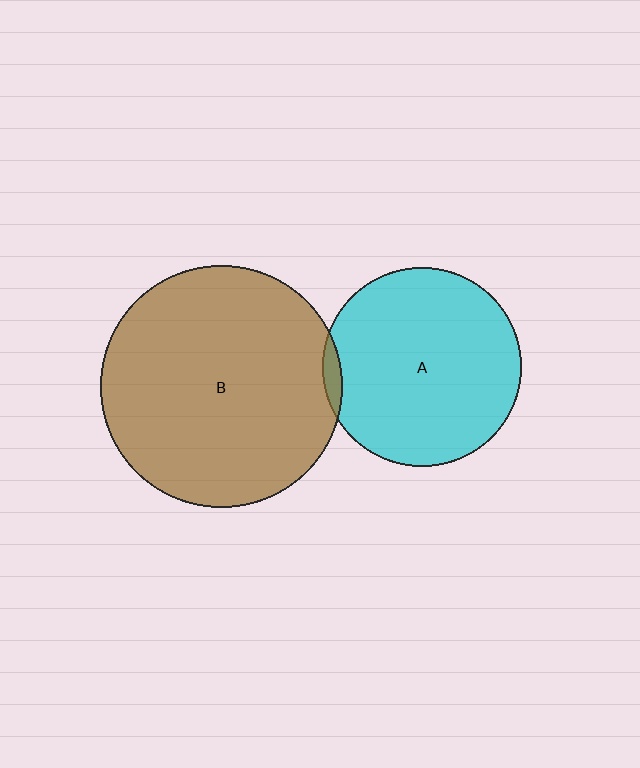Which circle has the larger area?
Circle B (brown).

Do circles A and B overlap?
Yes.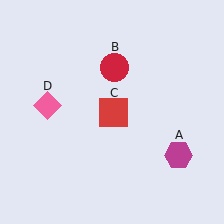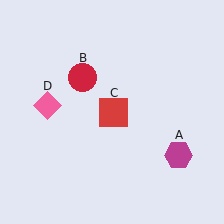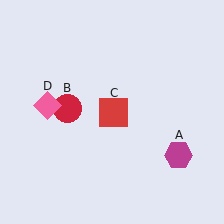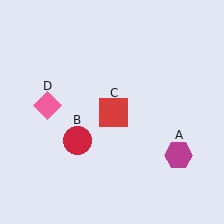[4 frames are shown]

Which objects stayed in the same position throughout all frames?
Magenta hexagon (object A) and red square (object C) and pink diamond (object D) remained stationary.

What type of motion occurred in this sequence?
The red circle (object B) rotated counterclockwise around the center of the scene.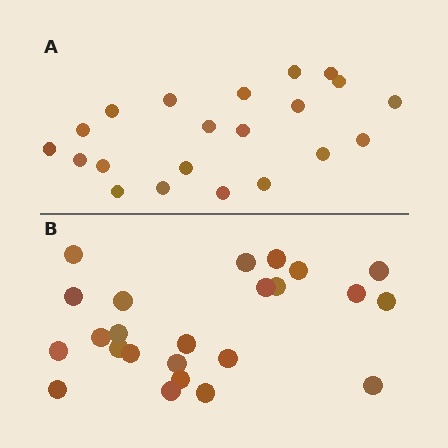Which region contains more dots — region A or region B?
Region B (the bottom region) has more dots.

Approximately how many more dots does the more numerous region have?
Region B has just a few more — roughly 2 or 3 more dots than region A.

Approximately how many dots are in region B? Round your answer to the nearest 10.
About 20 dots. (The exact count is 24, which rounds to 20.)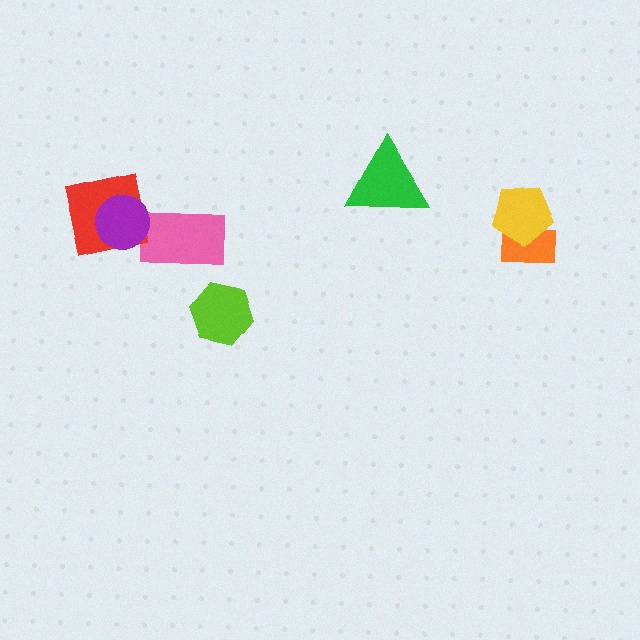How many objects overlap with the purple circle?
1 object overlaps with the purple circle.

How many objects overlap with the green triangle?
0 objects overlap with the green triangle.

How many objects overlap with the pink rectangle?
1 object overlaps with the pink rectangle.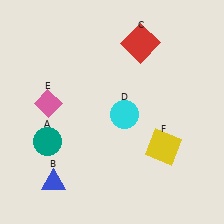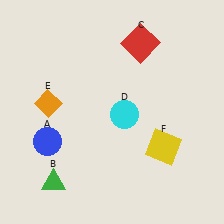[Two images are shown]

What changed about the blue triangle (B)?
In Image 1, B is blue. In Image 2, it changed to green.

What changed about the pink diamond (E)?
In Image 1, E is pink. In Image 2, it changed to orange.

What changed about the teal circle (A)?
In Image 1, A is teal. In Image 2, it changed to blue.